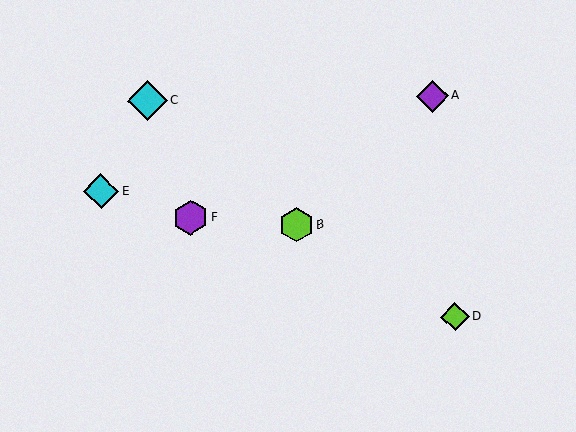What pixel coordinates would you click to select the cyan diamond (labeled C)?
Click at (147, 100) to select the cyan diamond C.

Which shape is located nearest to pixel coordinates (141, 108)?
The cyan diamond (labeled C) at (147, 100) is nearest to that location.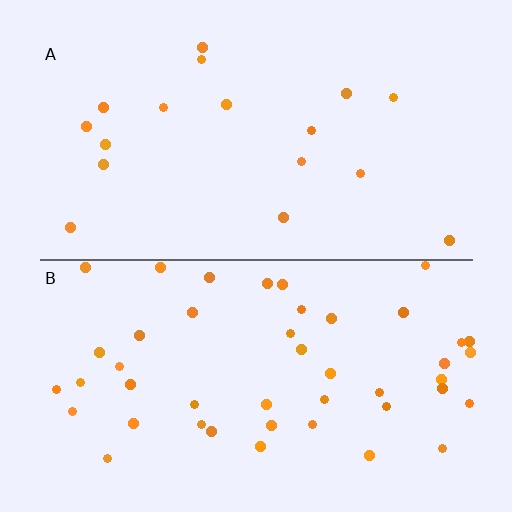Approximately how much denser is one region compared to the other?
Approximately 2.6× — region B over region A.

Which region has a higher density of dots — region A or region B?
B (the bottom).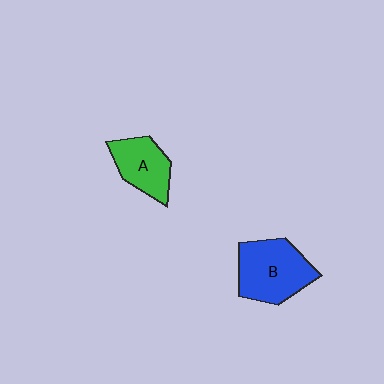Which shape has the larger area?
Shape B (blue).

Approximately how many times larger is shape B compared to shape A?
Approximately 1.4 times.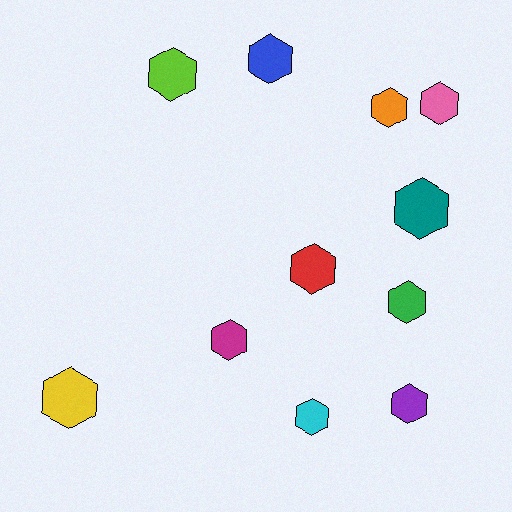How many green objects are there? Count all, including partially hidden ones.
There is 1 green object.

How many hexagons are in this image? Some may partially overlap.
There are 11 hexagons.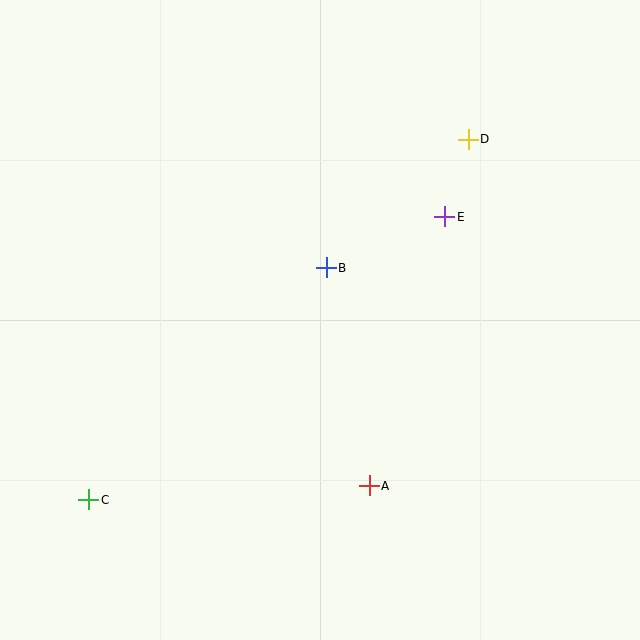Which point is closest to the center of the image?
Point B at (326, 268) is closest to the center.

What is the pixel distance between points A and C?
The distance between A and C is 281 pixels.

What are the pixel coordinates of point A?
Point A is at (369, 486).